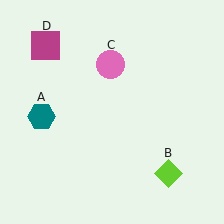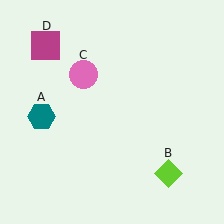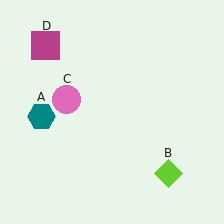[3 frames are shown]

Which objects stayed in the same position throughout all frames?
Teal hexagon (object A) and lime diamond (object B) and magenta square (object D) remained stationary.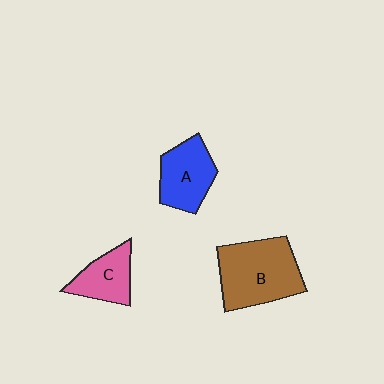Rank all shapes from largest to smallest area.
From largest to smallest: B (brown), A (blue), C (pink).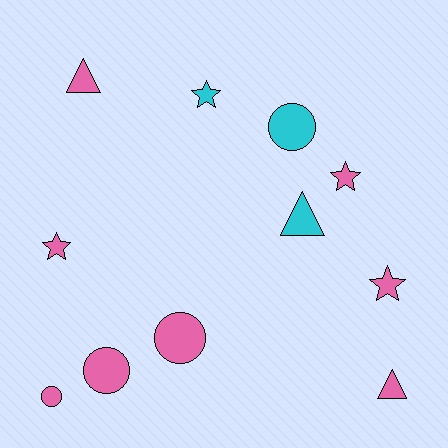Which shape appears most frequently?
Star, with 4 objects.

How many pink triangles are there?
There are 2 pink triangles.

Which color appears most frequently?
Pink, with 8 objects.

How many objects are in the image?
There are 11 objects.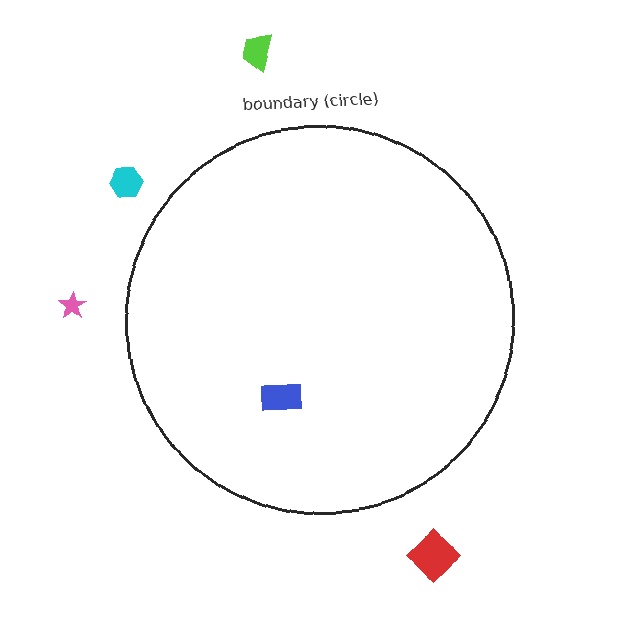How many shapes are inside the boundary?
1 inside, 4 outside.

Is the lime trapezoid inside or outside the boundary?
Outside.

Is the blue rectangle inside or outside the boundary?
Inside.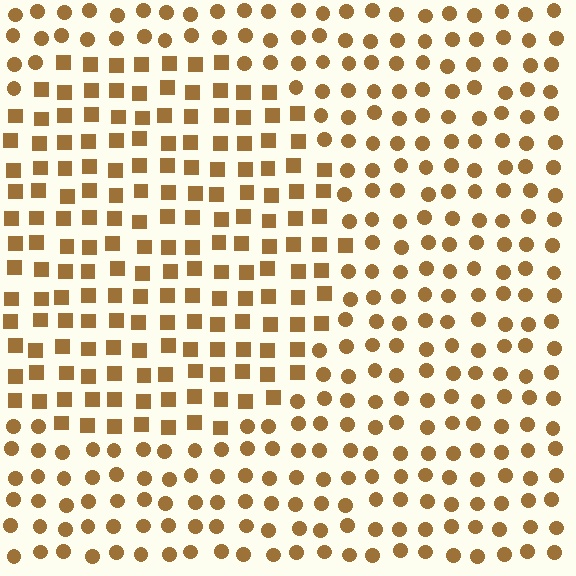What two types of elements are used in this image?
The image uses squares inside the circle region and circles outside it.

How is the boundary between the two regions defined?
The boundary is defined by a change in element shape: squares inside vs. circles outside. All elements share the same color and spacing.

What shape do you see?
I see a circle.